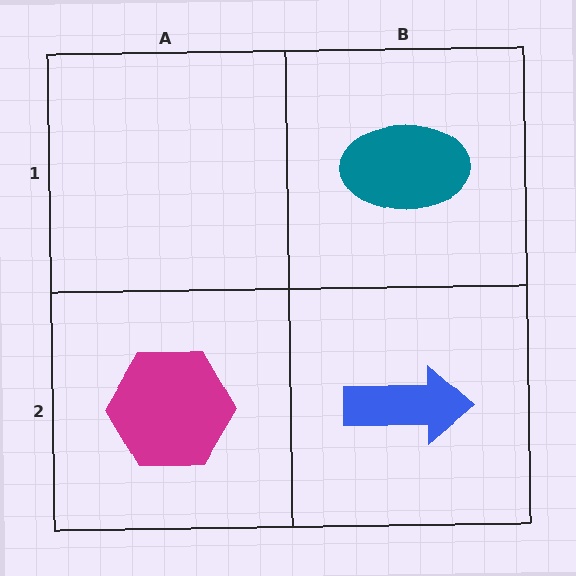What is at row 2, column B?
A blue arrow.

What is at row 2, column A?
A magenta hexagon.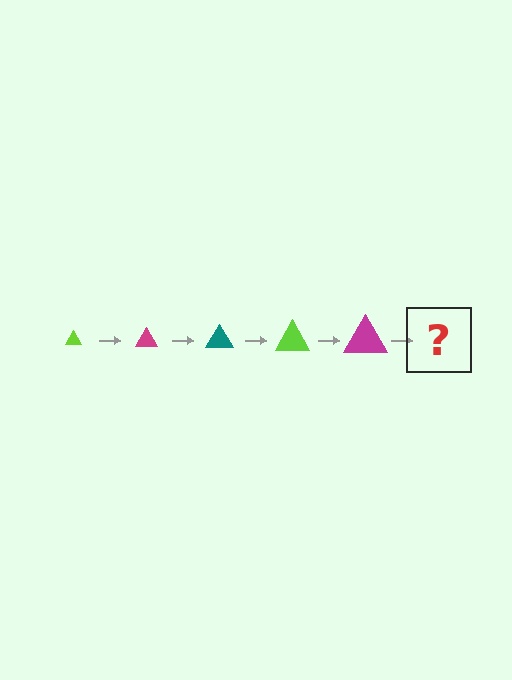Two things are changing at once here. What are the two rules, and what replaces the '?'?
The two rules are that the triangle grows larger each step and the color cycles through lime, magenta, and teal. The '?' should be a teal triangle, larger than the previous one.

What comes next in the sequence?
The next element should be a teal triangle, larger than the previous one.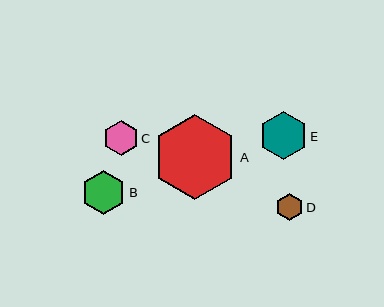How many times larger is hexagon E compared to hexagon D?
Hexagon E is approximately 1.8 times the size of hexagon D.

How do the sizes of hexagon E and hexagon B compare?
Hexagon E and hexagon B are approximately the same size.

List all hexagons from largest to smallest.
From largest to smallest: A, E, B, C, D.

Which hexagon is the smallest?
Hexagon D is the smallest with a size of approximately 27 pixels.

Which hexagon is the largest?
Hexagon A is the largest with a size of approximately 84 pixels.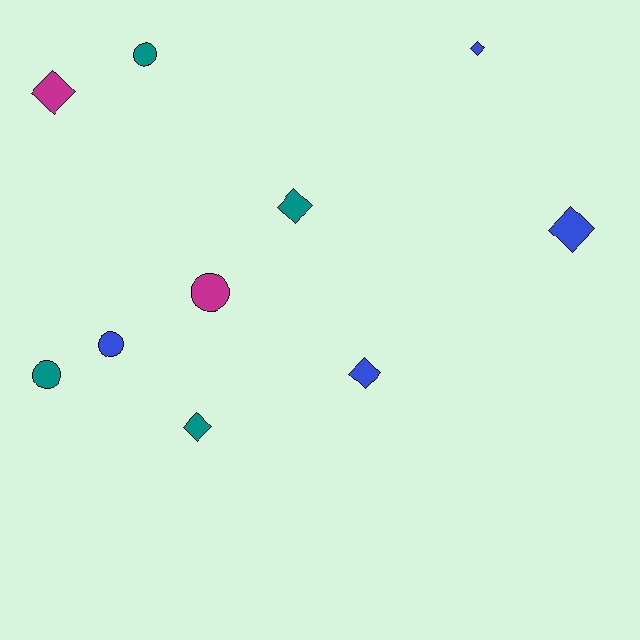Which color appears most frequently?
Blue, with 4 objects.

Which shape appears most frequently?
Diamond, with 6 objects.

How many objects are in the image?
There are 10 objects.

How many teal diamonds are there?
There are 2 teal diamonds.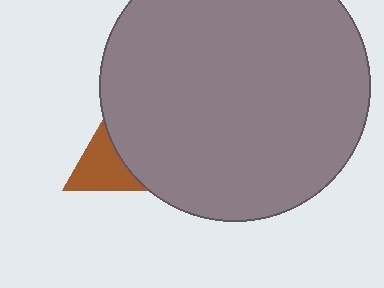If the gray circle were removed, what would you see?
You would see the complete brown triangle.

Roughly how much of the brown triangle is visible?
A small part of it is visible (roughly 34%).